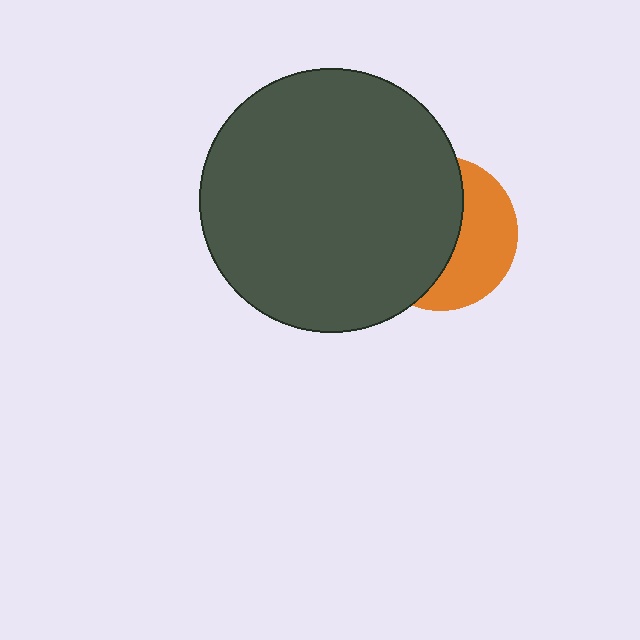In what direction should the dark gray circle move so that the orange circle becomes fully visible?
The dark gray circle should move left. That is the shortest direction to clear the overlap and leave the orange circle fully visible.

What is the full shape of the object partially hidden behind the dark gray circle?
The partially hidden object is an orange circle.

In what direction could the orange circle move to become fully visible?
The orange circle could move right. That would shift it out from behind the dark gray circle entirely.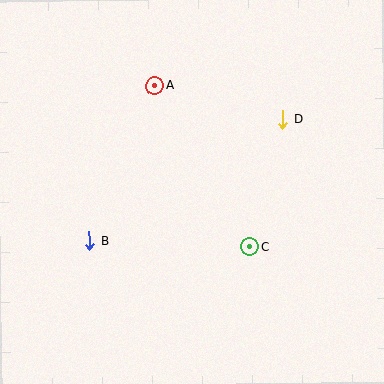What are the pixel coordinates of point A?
Point A is at (154, 86).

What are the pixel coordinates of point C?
Point C is at (249, 247).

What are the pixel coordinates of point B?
Point B is at (89, 241).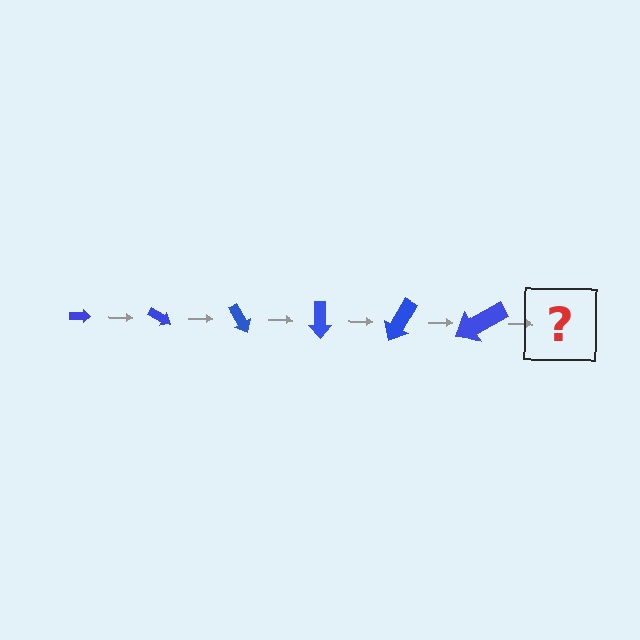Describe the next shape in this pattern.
It should be an arrow, larger than the previous one and rotated 180 degrees from the start.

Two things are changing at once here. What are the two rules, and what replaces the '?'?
The two rules are that the arrow grows larger each step and it rotates 30 degrees each step. The '?' should be an arrow, larger than the previous one and rotated 180 degrees from the start.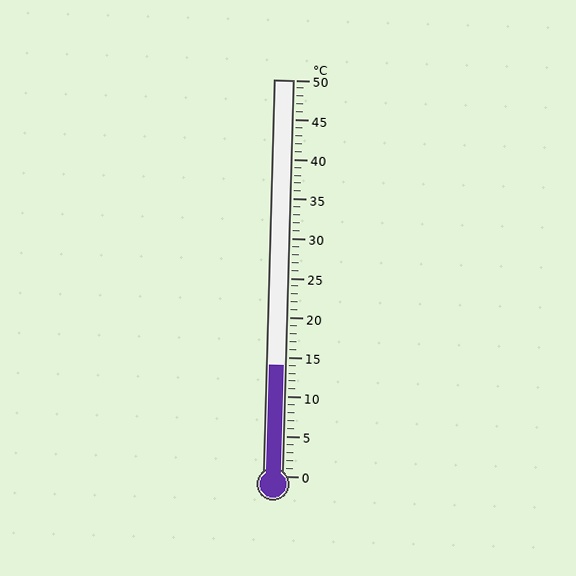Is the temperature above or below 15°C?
The temperature is below 15°C.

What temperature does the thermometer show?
The thermometer shows approximately 14°C.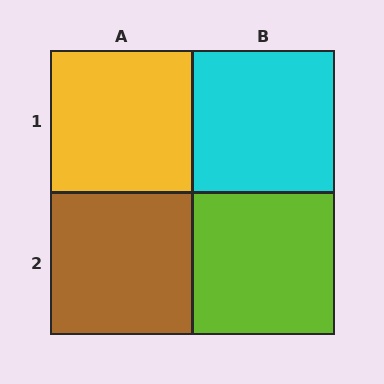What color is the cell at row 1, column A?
Yellow.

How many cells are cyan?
1 cell is cyan.